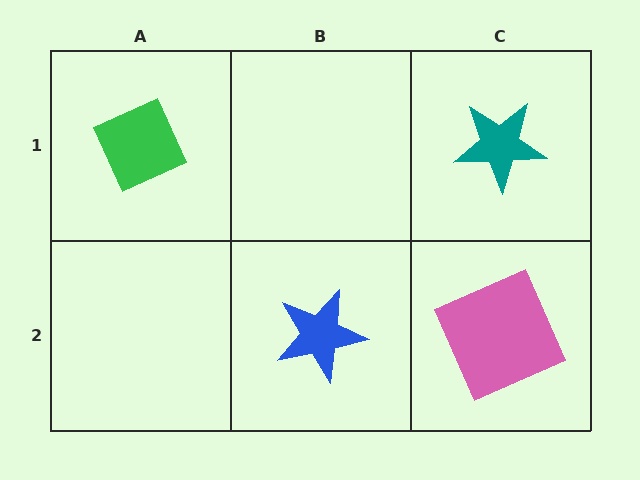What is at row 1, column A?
A green diamond.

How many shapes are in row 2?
2 shapes.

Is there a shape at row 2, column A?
No, that cell is empty.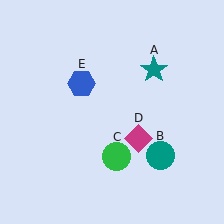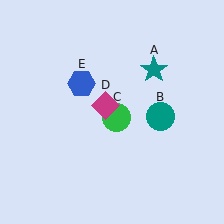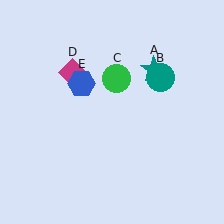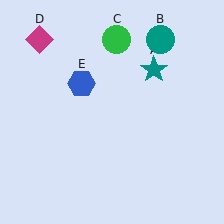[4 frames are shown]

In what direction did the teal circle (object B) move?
The teal circle (object B) moved up.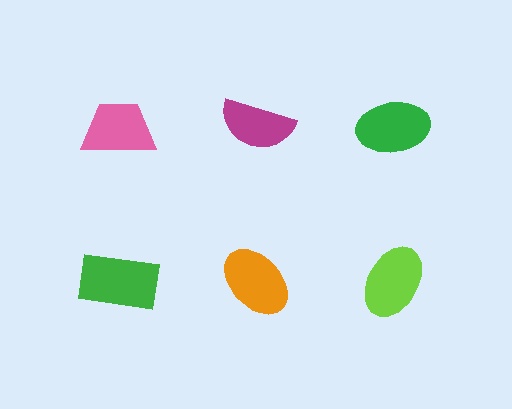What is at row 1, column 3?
A green ellipse.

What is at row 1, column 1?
A pink trapezoid.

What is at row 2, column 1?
A green rectangle.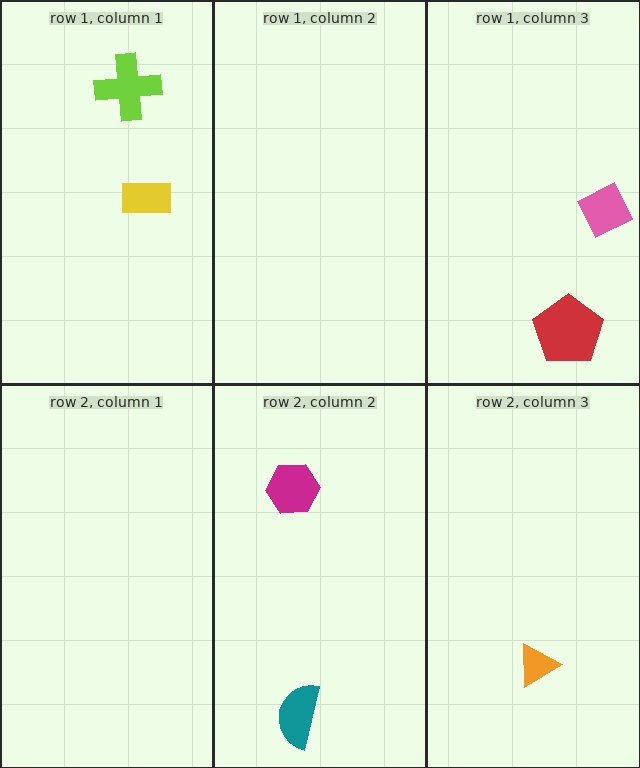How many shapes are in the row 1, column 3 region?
2.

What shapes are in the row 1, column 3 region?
The pink diamond, the red pentagon.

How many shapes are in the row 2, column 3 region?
1.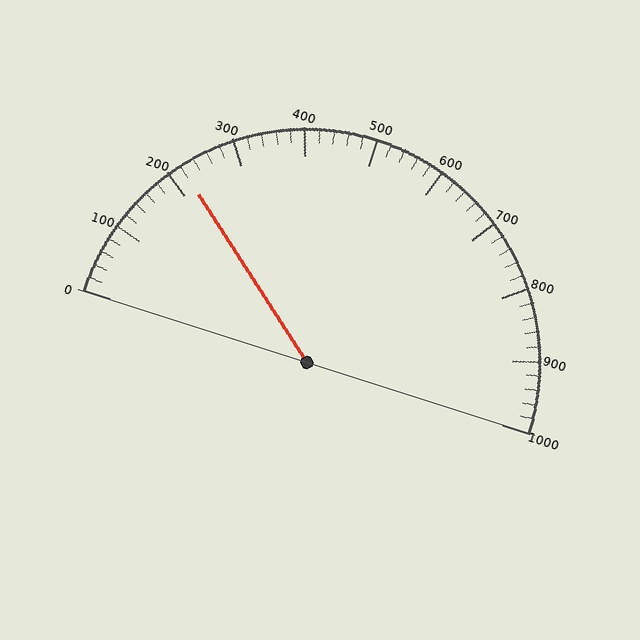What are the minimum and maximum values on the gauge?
The gauge ranges from 0 to 1000.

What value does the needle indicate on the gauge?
The needle indicates approximately 220.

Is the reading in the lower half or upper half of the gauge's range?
The reading is in the lower half of the range (0 to 1000).